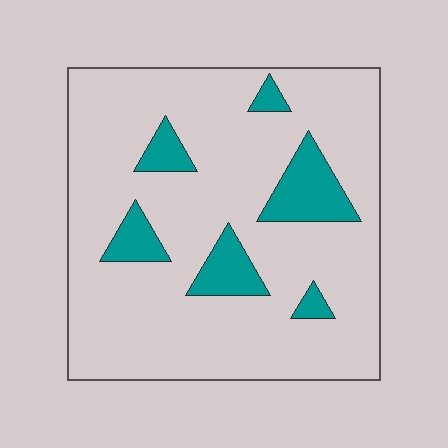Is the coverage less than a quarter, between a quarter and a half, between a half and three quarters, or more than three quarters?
Less than a quarter.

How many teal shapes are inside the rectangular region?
6.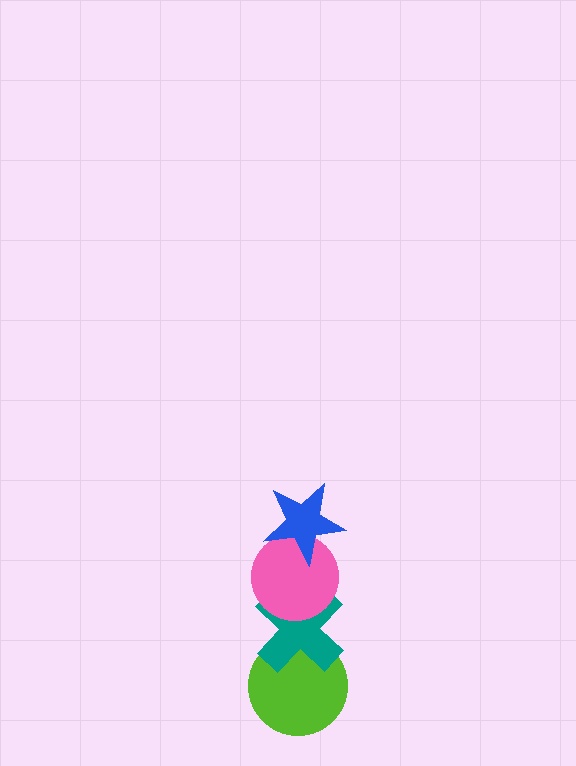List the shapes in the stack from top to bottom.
From top to bottom: the blue star, the pink circle, the teal cross, the lime circle.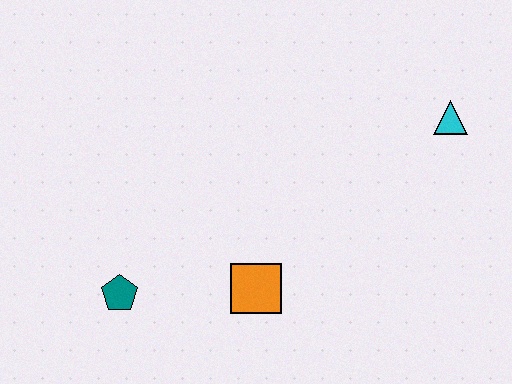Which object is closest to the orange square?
The teal pentagon is closest to the orange square.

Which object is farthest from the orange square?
The cyan triangle is farthest from the orange square.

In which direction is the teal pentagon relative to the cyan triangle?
The teal pentagon is to the left of the cyan triangle.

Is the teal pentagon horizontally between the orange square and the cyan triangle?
No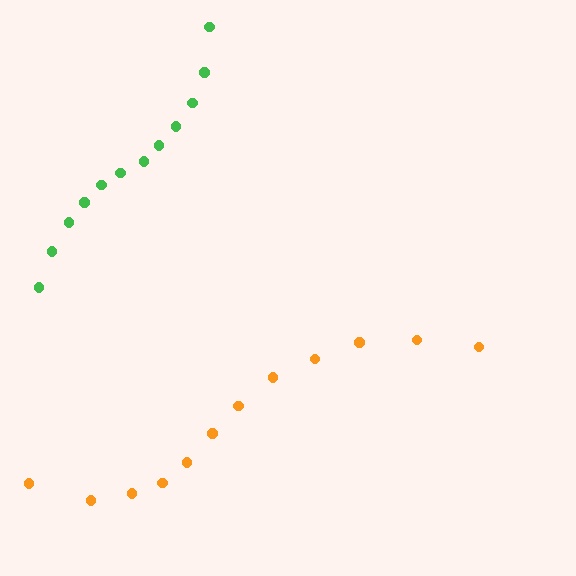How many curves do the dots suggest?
There are 2 distinct paths.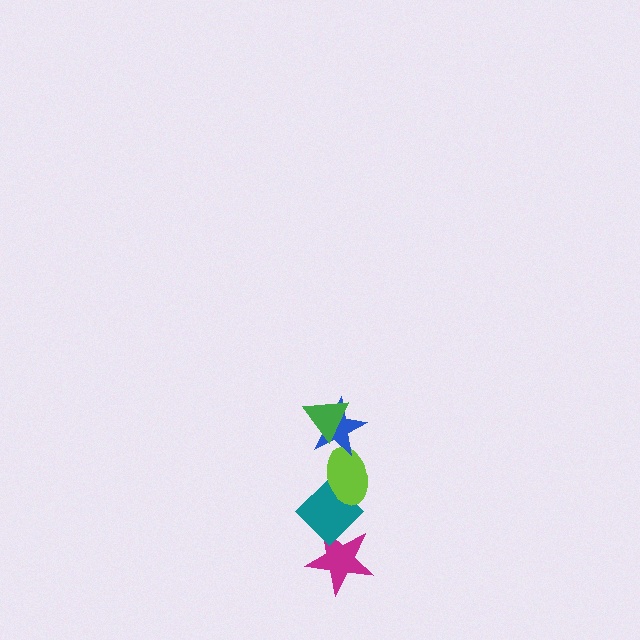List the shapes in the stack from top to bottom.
From top to bottom: the green triangle, the blue star, the lime ellipse, the teal diamond, the magenta star.